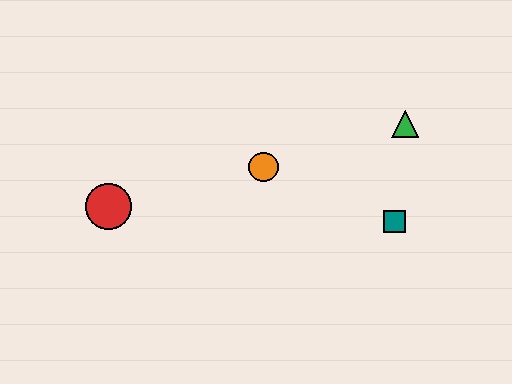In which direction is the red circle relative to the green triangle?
The red circle is to the left of the green triangle.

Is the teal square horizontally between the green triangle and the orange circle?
Yes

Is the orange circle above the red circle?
Yes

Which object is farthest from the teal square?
The red circle is farthest from the teal square.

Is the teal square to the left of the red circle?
No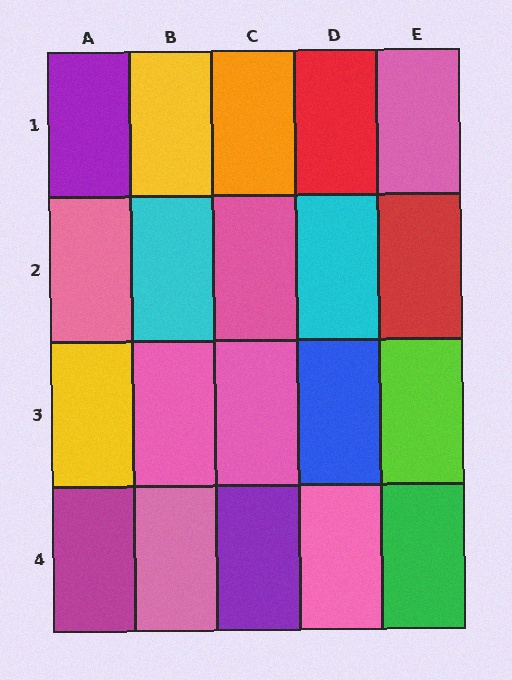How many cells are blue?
1 cell is blue.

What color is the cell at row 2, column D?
Cyan.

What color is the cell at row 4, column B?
Pink.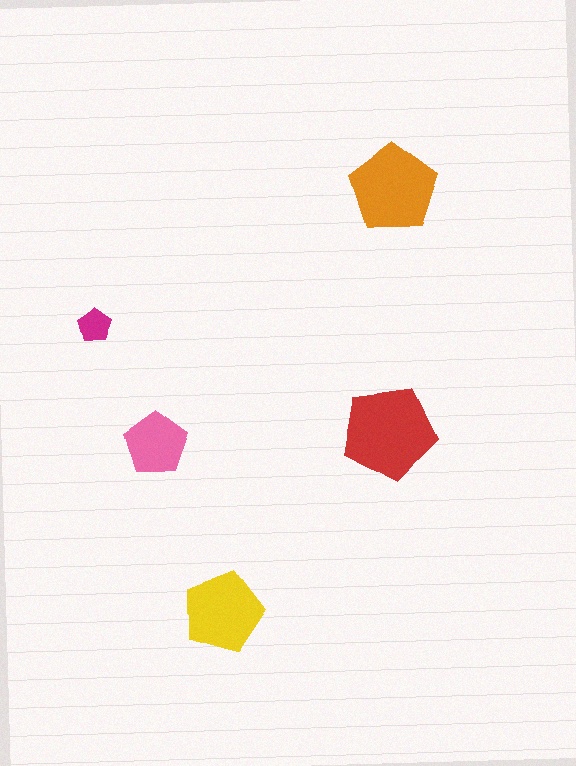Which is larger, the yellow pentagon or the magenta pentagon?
The yellow one.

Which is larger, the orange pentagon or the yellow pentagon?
The orange one.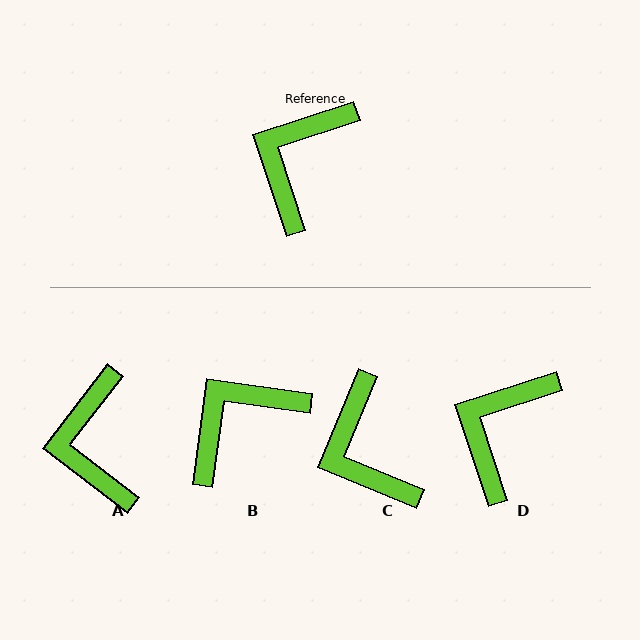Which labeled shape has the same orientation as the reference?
D.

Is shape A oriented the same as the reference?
No, it is off by about 34 degrees.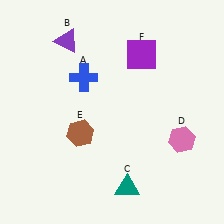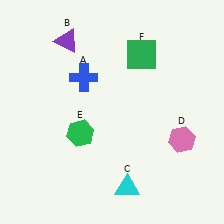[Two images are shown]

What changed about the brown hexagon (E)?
In Image 1, E is brown. In Image 2, it changed to green.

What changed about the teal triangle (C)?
In Image 1, C is teal. In Image 2, it changed to cyan.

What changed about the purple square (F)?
In Image 1, F is purple. In Image 2, it changed to green.